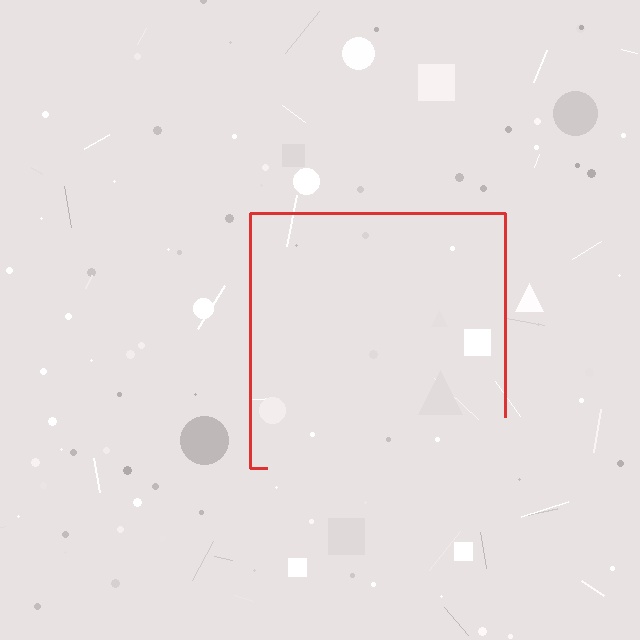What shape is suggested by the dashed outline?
The dashed outline suggests a square.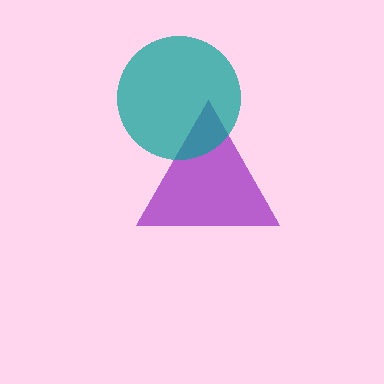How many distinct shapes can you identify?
There are 2 distinct shapes: a purple triangle, a teal circle.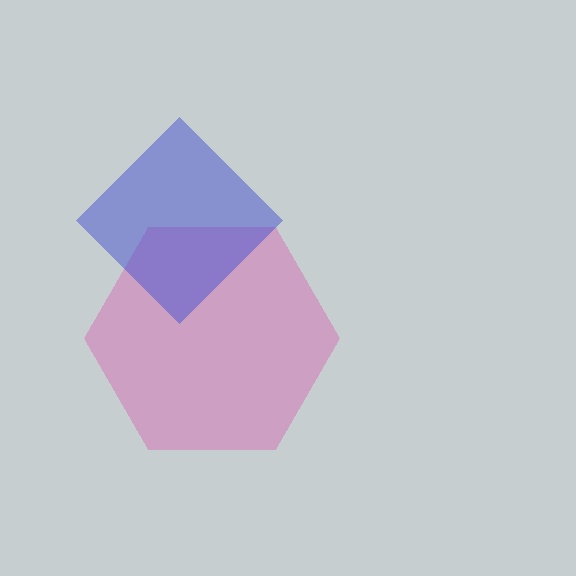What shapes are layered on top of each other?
The layered shapes are: a pink hexagon, a blue diamond.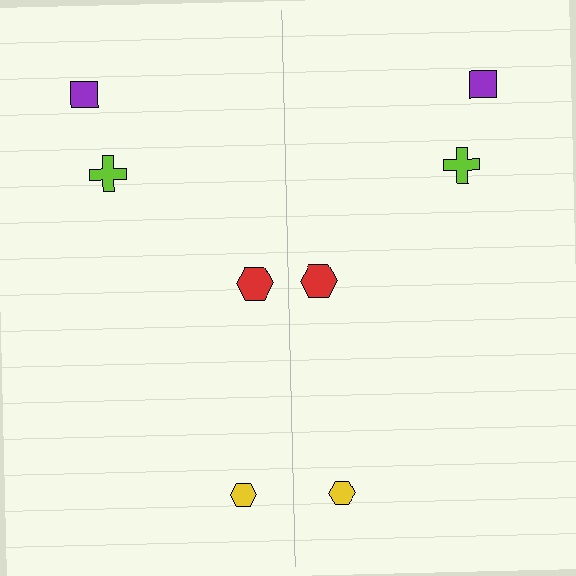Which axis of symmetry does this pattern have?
The pattern has a vertical axis of symmetry running through the center of the image.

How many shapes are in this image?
There are 8 shapes in this image.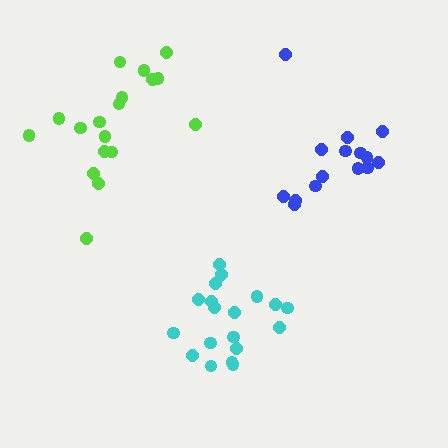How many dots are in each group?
Group 1: 15 dots, Group 2: 19 dots, Group 3: 18 dots (52 total).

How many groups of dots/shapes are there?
There are 3 groups.